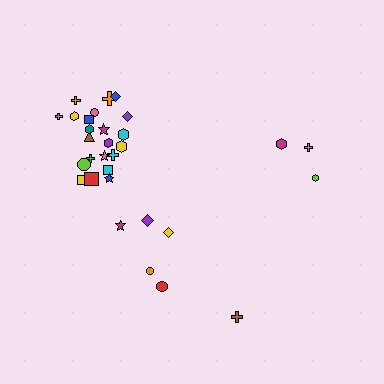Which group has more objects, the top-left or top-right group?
The top-left group.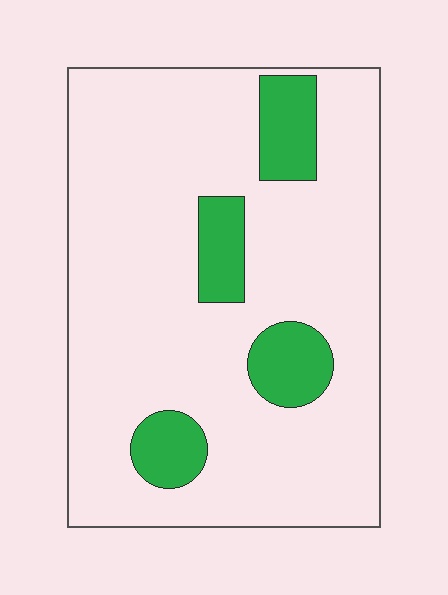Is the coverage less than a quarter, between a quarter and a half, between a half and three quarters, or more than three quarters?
Less than a quarter.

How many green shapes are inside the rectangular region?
4.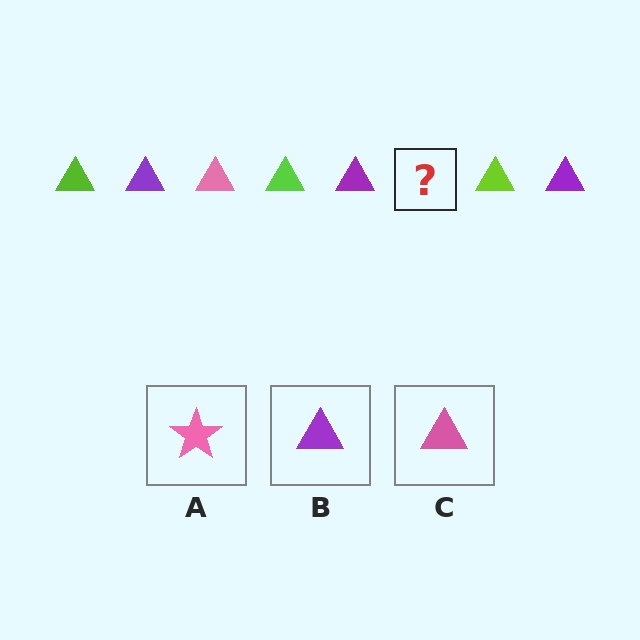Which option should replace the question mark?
Option C.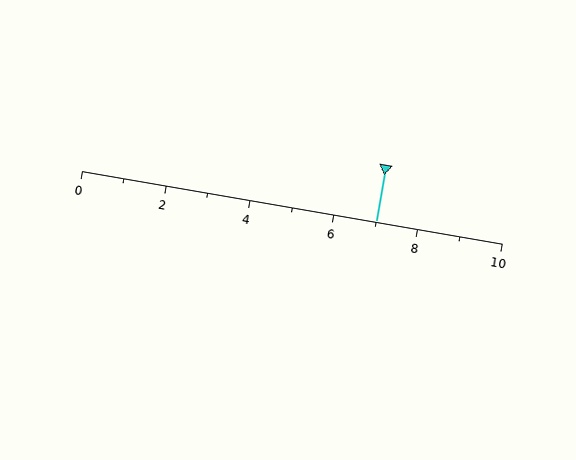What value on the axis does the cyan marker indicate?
The marker indicates approximately 7.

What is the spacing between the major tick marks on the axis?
The major ticks are spaced 2 apart.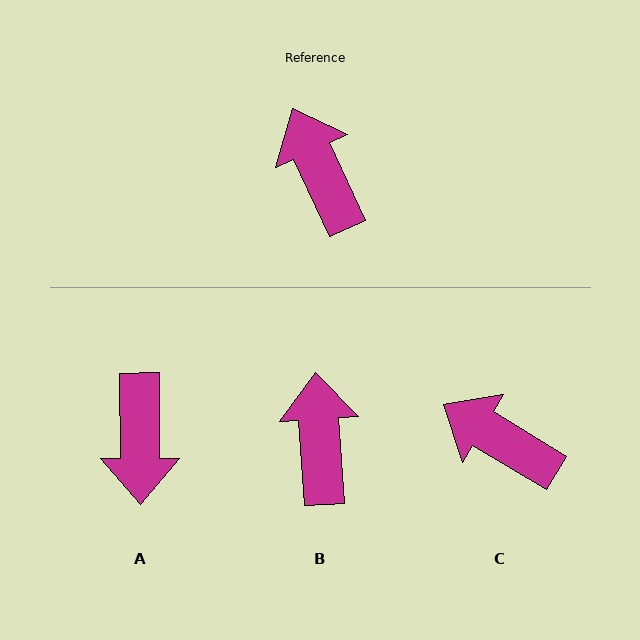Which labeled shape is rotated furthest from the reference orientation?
A, about 156 degrees away.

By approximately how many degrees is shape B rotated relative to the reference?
Approximately 21 degrees clockwise.